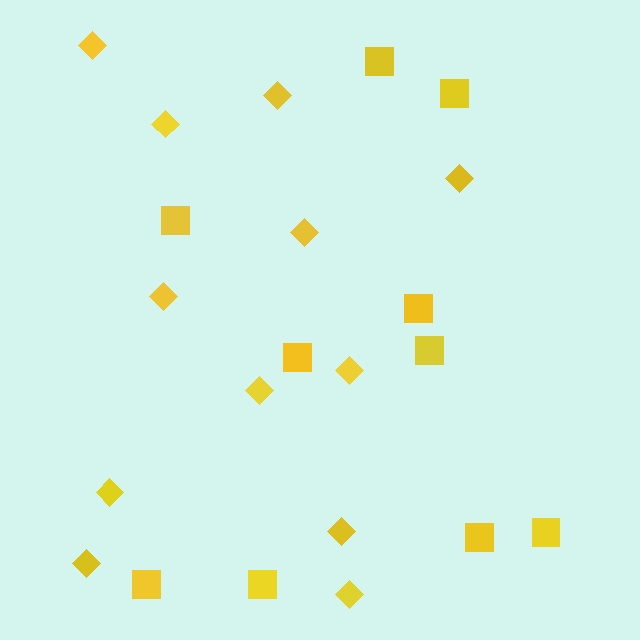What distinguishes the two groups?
There are 2 groups: one group of squares (10) and one group of diamonds (12).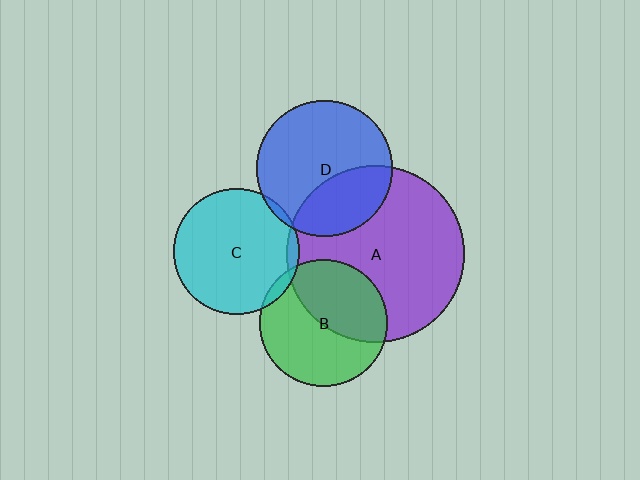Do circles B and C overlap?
Yes.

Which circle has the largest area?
Circle A (purple).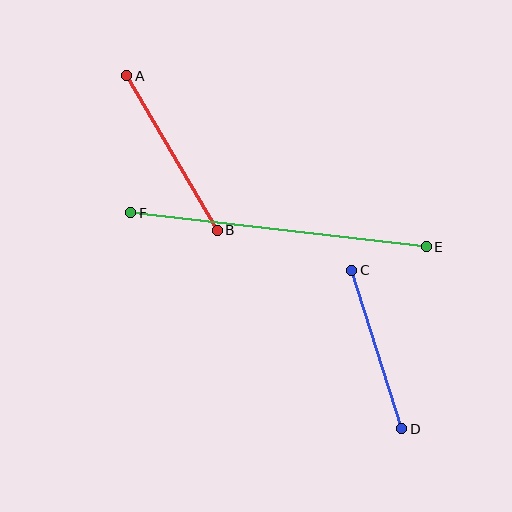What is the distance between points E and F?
The distance is approximately 297 pixels.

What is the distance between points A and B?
The distance is approximately 179 pixels.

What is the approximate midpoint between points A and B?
The midpoint is at approximately (172, 153) pixels.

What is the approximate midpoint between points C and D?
The midpoint is at approximately (377, 350) pixels.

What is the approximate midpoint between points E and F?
The midpoint is at approximately (279, 230) pixels.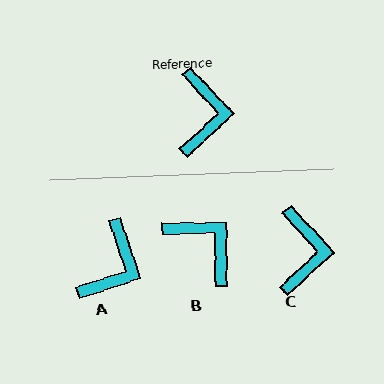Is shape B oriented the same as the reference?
No, it is off by about 48 degrees.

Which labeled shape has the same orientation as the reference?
C.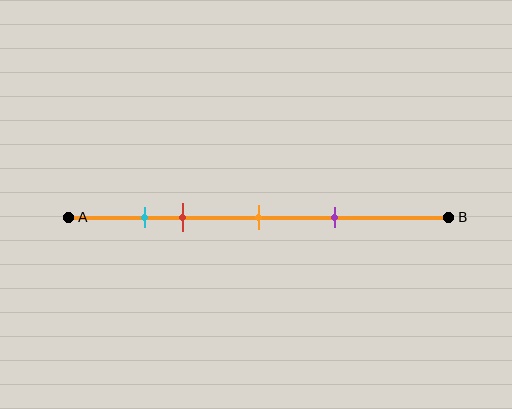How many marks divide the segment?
There are 4 marks dividing the segment.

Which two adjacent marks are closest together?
The cyan and red marks are the closest adjacent pair.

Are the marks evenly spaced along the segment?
No, the marks are not evenly spaced.